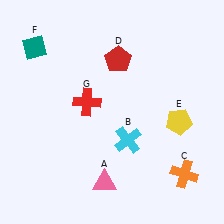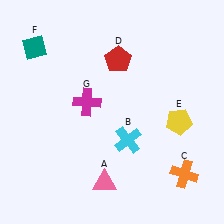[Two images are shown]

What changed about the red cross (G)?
In Image 1, G is red. In Image 2, it changed to magenta.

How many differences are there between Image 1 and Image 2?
There is 1 difference between the two images.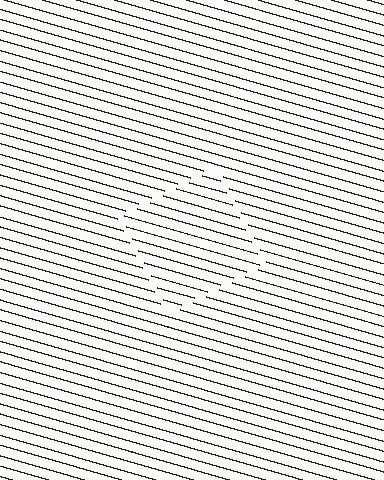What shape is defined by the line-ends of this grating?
An illusory square. The interior of the shape contains the same grating, shifted by half a period — the contour is defined by the phase discontinuity where line-ends from the inner and outer gratings abut.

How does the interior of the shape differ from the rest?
The interior of the shape contains the same grating, shifted by half a period — the contour is defined by the phase discontinuity where line-ends from the inner and outer gratings abut.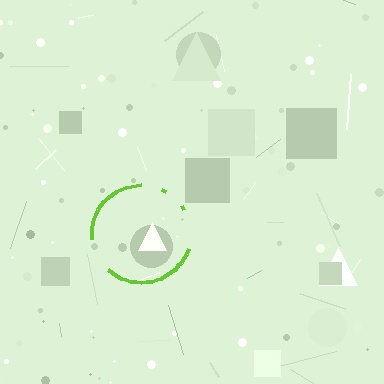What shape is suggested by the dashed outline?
The dashed outline suggests a circle.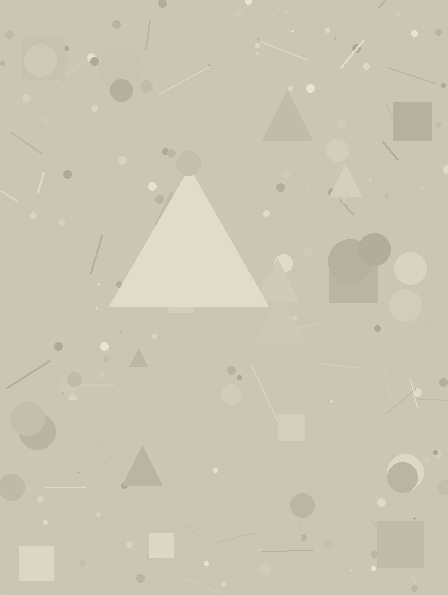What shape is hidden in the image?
A triangle is hidden in the image.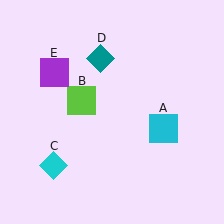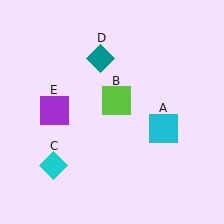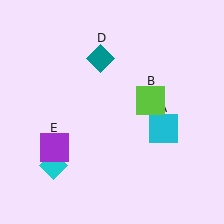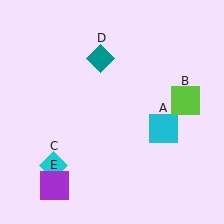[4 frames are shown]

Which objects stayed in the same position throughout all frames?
Cyan square (object A) and cyan diamond (object C) and teal diamond (object D) remained stationary.